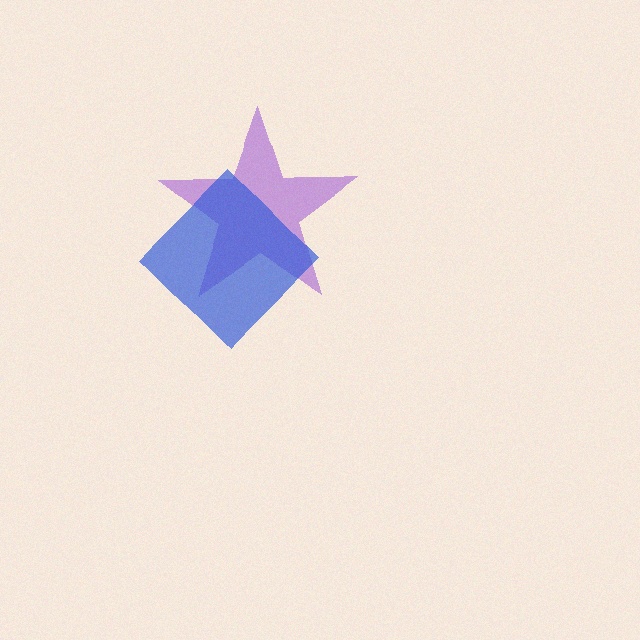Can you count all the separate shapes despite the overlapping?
Yes, there are 2 separate shapes.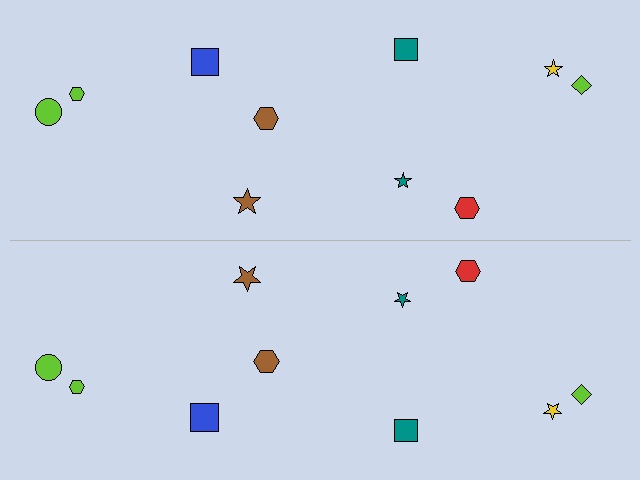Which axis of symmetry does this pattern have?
The pattern has a horizontal axis of symmetry running through the center of the image.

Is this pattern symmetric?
Yes, this pattern has bilateral (reflection) symmetry.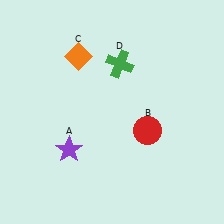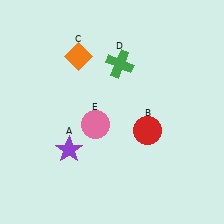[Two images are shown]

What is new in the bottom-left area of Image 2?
A pink circle (E) was added in the bottom-left area of Image 2.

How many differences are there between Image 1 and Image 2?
There is 1 difference between the two images.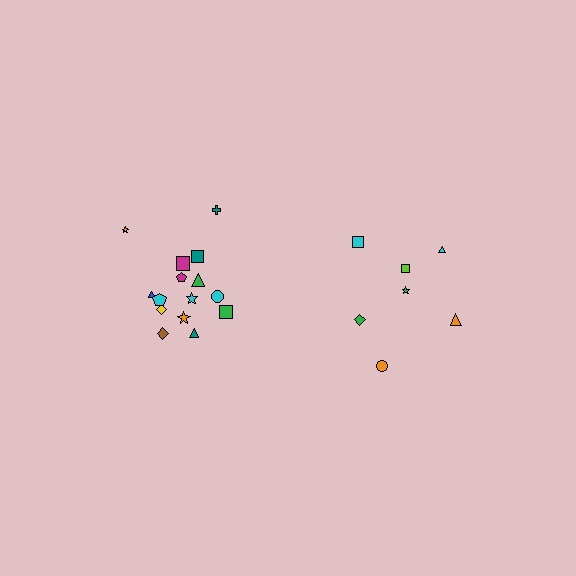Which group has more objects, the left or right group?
The left group.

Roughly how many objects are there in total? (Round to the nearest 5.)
Roughly 20 objects in total.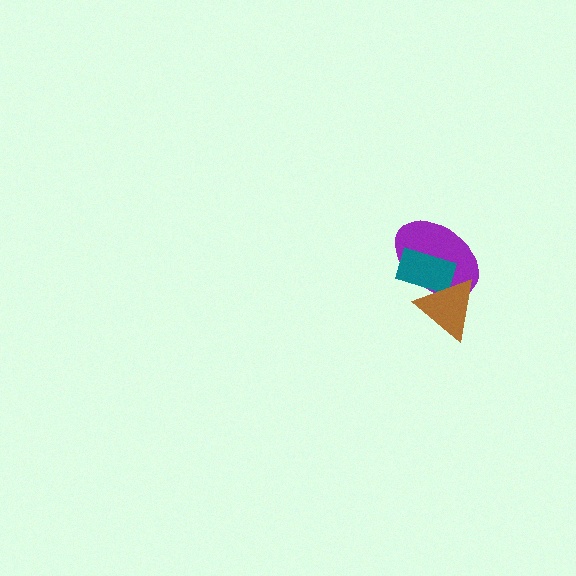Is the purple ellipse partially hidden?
Yes, it is partially covered by another shape.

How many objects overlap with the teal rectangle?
2 objects overlap with the teal rectangle.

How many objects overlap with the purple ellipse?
2 objects overlap with the purple ellipse.